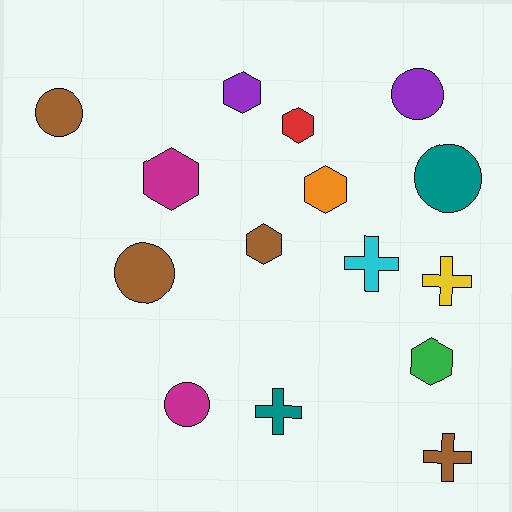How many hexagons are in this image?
There are 6 hexagons.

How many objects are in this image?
There are 15 objects.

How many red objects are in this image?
There is 1 red object.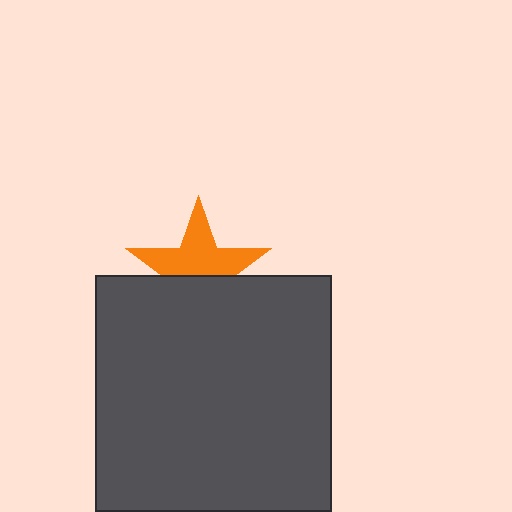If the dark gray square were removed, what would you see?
You would see the complete orange star.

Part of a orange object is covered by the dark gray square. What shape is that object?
It is a star.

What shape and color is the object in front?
The object in front is a dark gray square.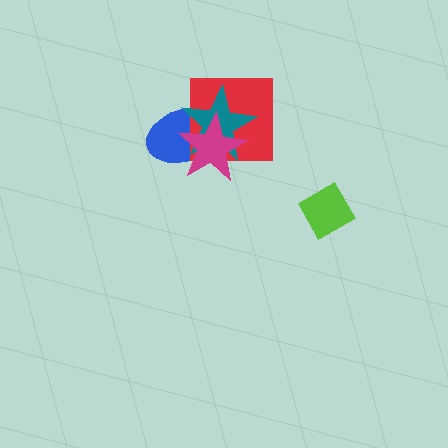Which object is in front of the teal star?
The magenta star is in front of the teal star.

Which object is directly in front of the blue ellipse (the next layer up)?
The red square is directly in front of the blue ellipse.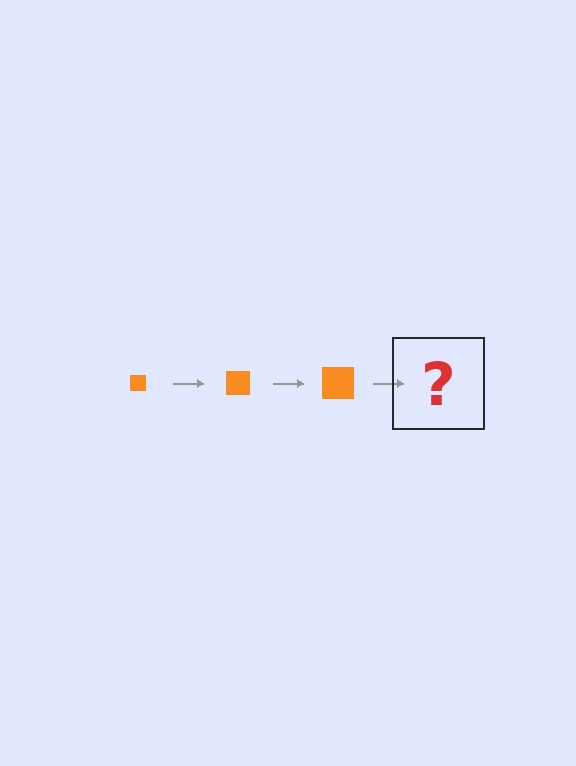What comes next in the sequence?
The next element should be an orange square, larger than the previous one.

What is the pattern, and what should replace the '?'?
The pattern is that the square gets progressively larger each step. The '?' should be an orange square, larger than the previous one.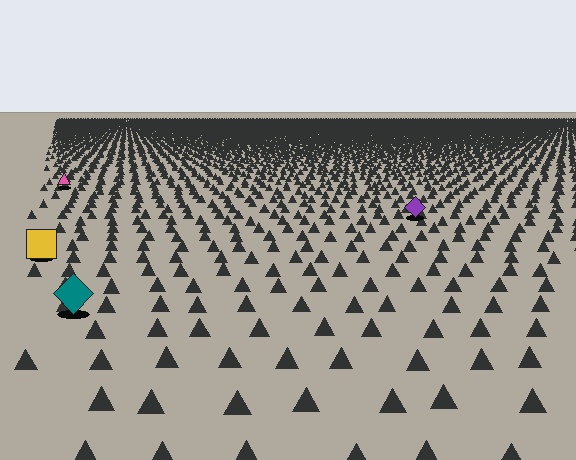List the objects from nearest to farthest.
From nearest to farthest: the teal diamond, the yellow square, the purple diamond, the pink triangle.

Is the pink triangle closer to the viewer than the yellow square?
No. The yellow square is closer — you can tell from the texture gradient: the ground texture is coarser near it.